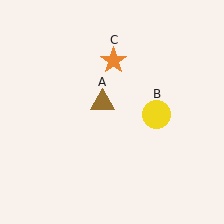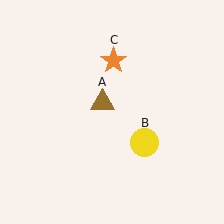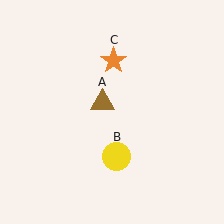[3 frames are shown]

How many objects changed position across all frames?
1 object changed position: yellow circle (object B).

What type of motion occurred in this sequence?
The yellow circle (object B) rotated clockwise around the center of the scene.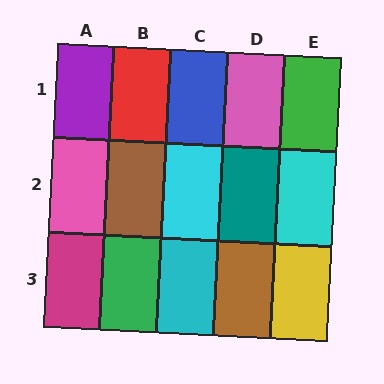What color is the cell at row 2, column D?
Teal.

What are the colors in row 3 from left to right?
Magenta, green, cyan, brown, yellow.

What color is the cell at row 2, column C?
Cyan.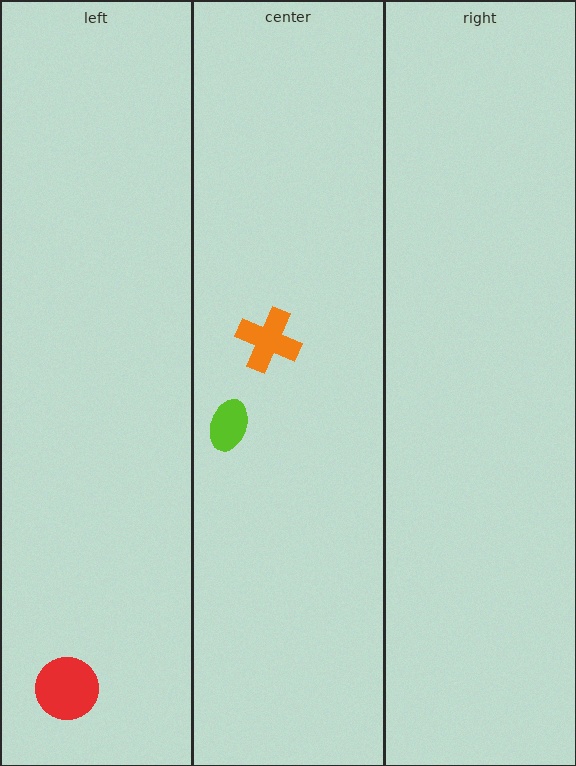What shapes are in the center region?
The lime ellipse, the orange cross.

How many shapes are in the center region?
2.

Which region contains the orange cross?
The center region.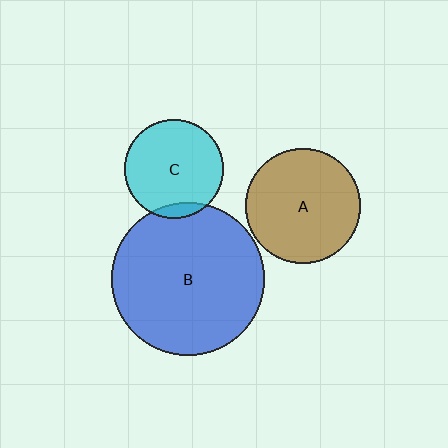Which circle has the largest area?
Circle B (blue).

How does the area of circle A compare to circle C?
Approximately 1.4 times.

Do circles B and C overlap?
Yes.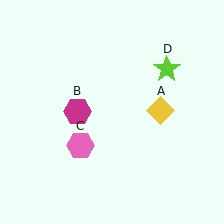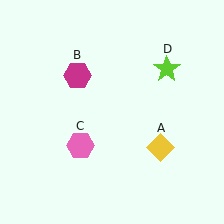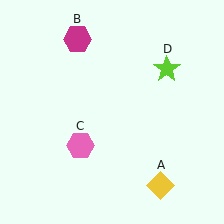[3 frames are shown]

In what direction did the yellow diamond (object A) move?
The yellow diamond (object A) moved down.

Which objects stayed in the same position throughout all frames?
Pink hexagon (object C) and lime star (object D) remained stationary.